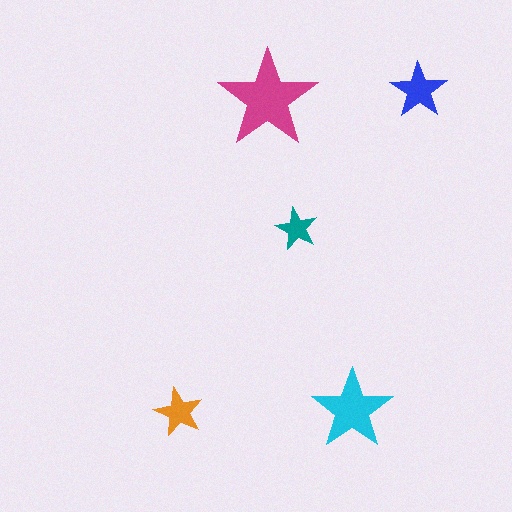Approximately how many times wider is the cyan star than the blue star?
About 1.5 times wider.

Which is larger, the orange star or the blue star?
The blue one.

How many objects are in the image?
There are 5 objects in the image.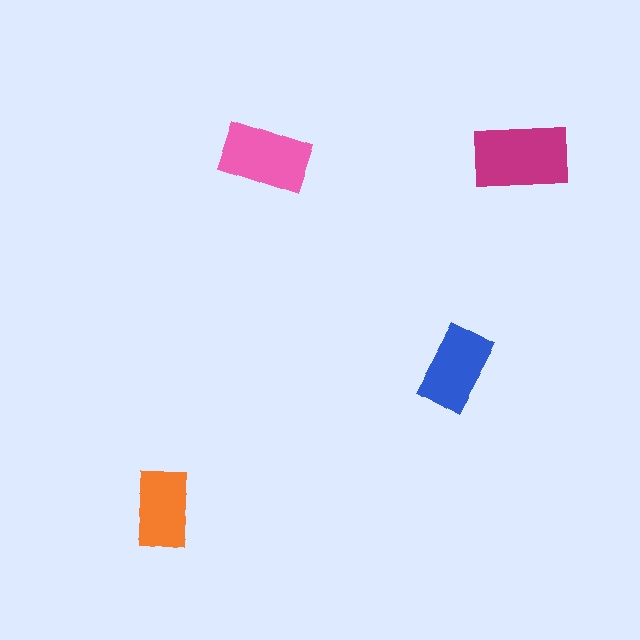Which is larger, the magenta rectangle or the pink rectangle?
The magenta one.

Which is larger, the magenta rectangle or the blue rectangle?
The magenta one.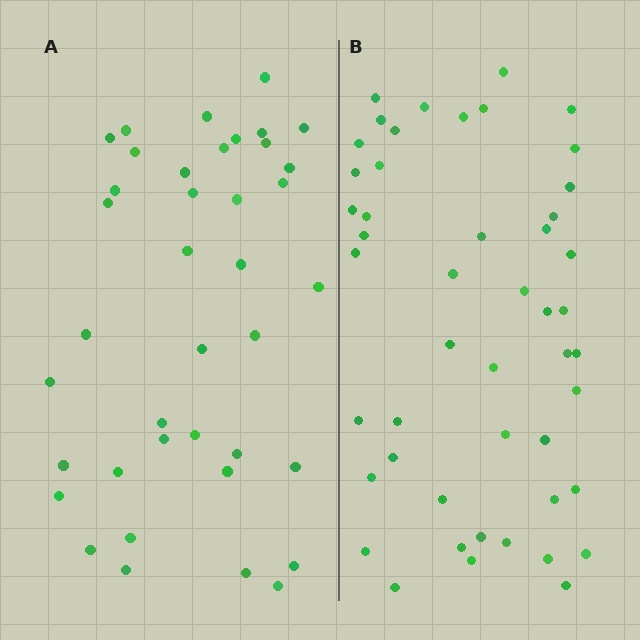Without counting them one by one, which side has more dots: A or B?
Region B (the right region) has more dots.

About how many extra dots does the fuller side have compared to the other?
Region B has roughly 8 or so more dots than region A.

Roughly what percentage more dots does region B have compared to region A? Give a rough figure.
About 25% more.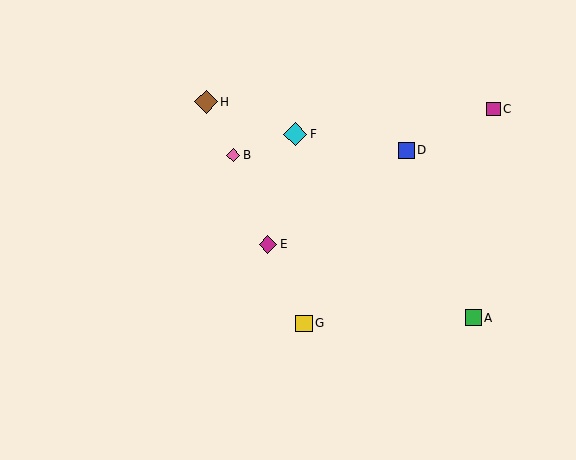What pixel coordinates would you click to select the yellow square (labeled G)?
Click at (304, 323) to select the yellow square G.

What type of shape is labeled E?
Shape E is a magenta diamond.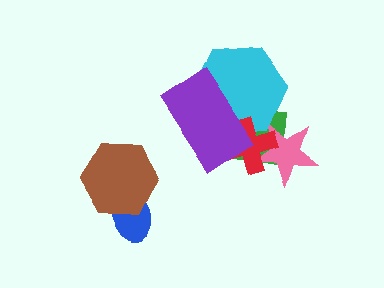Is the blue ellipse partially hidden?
Yes, it is partially covered by another shape.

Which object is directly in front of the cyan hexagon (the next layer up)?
The red cross is directly in front of the cyan hexagon.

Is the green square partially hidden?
Yes, it is partially covered by another shape.